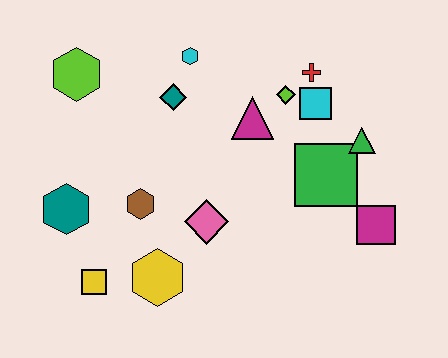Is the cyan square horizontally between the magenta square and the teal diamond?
Yes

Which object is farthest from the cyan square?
The yellow square is farthest from the cyan square.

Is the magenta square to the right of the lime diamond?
Yes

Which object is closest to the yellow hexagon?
The yellow square is closest to the yellow hexagon.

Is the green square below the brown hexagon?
No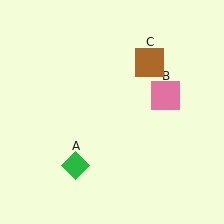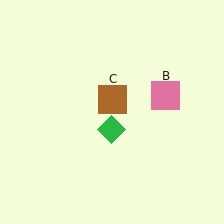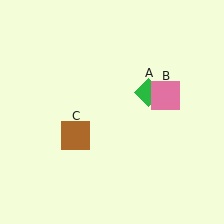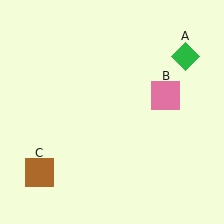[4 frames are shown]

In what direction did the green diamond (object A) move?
The green diamond (object A) moved up and to the right.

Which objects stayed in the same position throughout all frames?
Pink square (object B) remained stationary.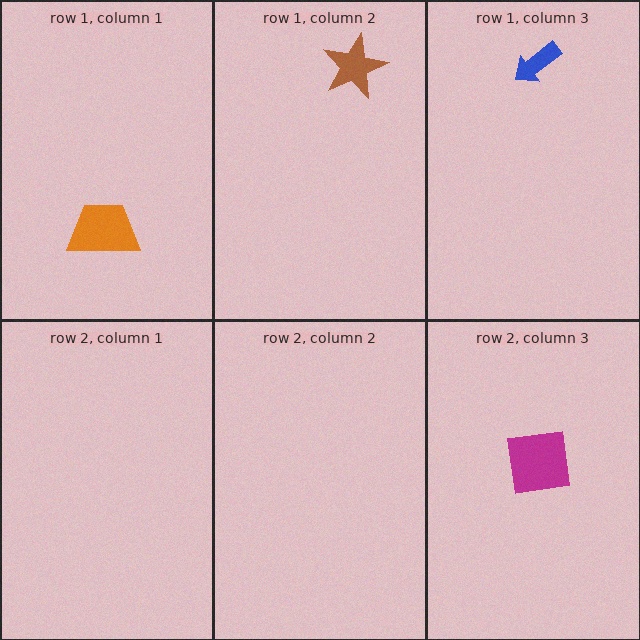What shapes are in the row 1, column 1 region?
The orange trapezoid.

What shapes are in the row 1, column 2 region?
The brown star.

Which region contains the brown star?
The row 1, column 2 region.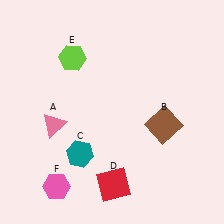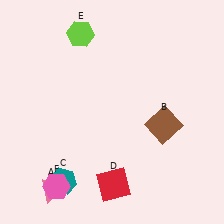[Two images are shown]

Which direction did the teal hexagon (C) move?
The teal hexagon (C) moved down.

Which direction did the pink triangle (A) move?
The pink triangle (A) moved down.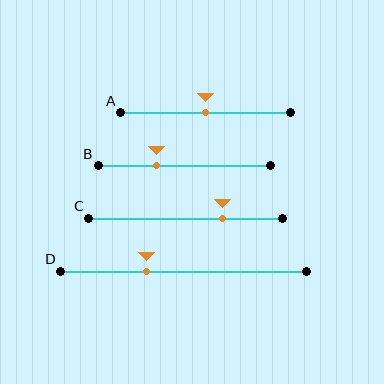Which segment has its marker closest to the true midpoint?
Segment A has its marker closest to the true midpoint.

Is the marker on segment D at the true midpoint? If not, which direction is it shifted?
No, the marker on segment D is shifted to the left by about 15% of the segment length.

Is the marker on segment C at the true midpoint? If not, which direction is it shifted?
No, the marker on segment C is shifted to the right by about 19% of the segment length.